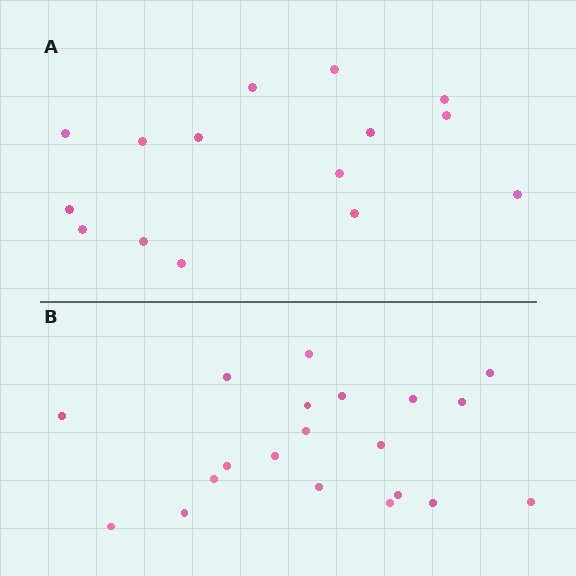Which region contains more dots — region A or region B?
Region B (the bottom region) has more dots.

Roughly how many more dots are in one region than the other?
Region B has about 5 more dots than region A.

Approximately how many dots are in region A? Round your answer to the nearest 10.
About 20 dots. (The exact count is 15, which rounds to 20.)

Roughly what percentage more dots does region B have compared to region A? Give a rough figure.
About 35% more.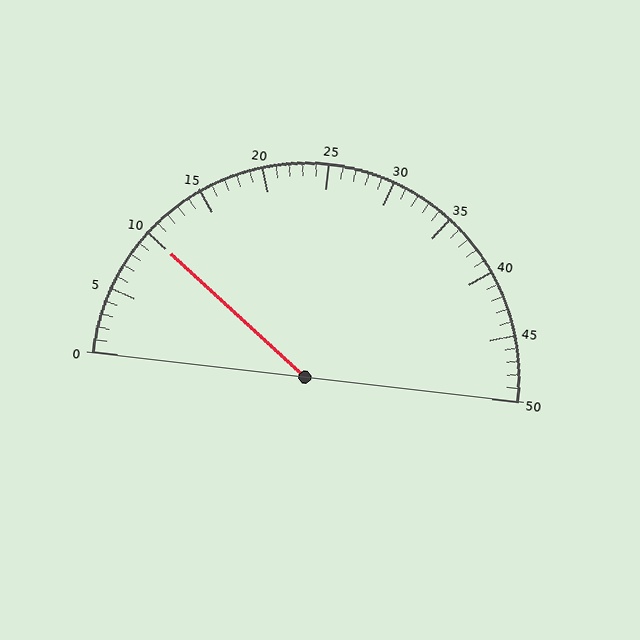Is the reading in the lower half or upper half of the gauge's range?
The reading is in the lower half of the range (0 to 50).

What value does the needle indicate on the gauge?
The needle indicates approximately 10.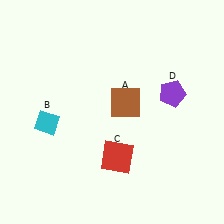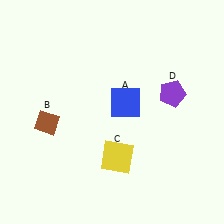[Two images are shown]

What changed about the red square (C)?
In Image 1, C is red. In Image 2, it changed to yellow.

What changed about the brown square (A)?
In Image 1, A is brown. In Image 2, it changed to blue.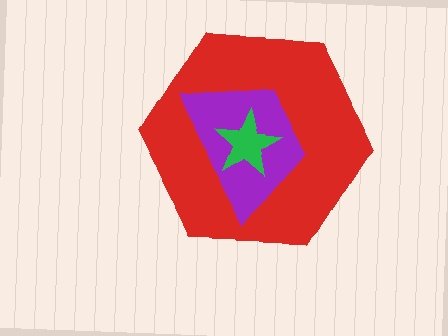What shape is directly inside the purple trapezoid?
The green star.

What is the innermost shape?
The green star.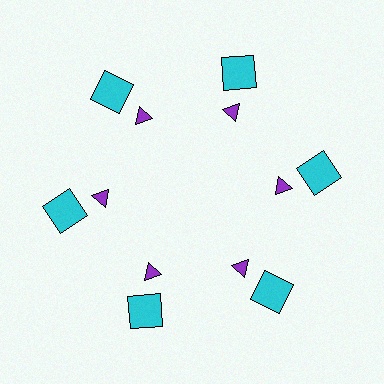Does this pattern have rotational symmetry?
Yes, this pattern has 6-fold rotational symmetry. It looks the same after rotating 60 degrees around the center.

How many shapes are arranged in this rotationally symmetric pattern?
There are 12 shapes, arranged in 6 groups of 2.